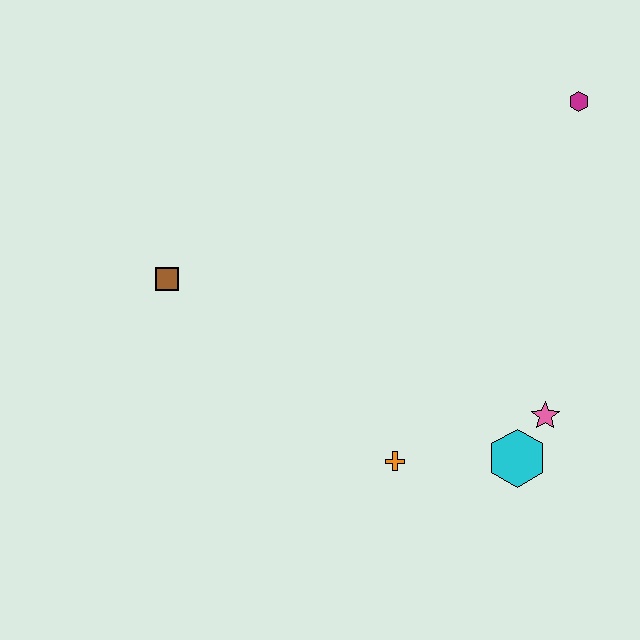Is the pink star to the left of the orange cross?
No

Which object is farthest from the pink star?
The brown square is farthest from the pink star.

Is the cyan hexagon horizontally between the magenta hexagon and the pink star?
No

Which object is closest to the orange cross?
The cyan hexagon is closest to the orange cross.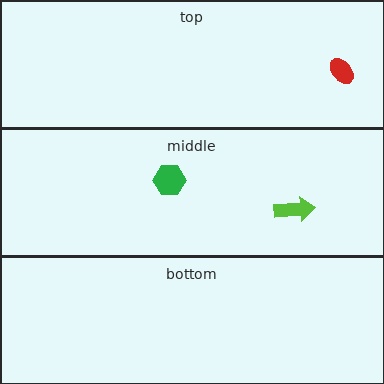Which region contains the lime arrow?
The middle region.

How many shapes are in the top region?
1.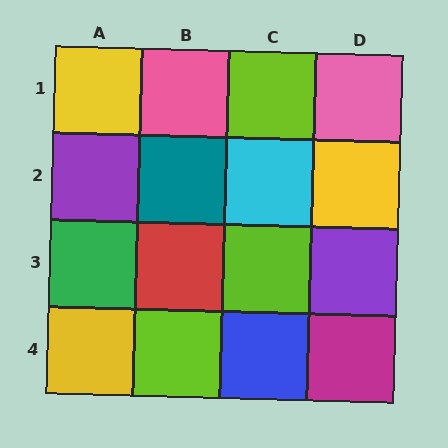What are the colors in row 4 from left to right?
Yellow, lime, blue, magenta.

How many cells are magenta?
1 cell is magenta.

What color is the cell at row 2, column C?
Cyan.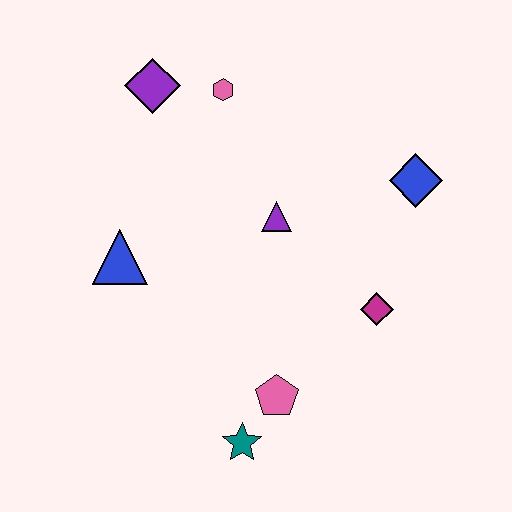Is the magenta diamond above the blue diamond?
No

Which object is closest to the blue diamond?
The magenta diamond is closest to the blue diamond.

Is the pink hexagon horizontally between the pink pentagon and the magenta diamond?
No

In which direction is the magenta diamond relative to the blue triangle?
The magenta diamond is to the right of the blue triangle.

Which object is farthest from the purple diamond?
The teal star is farthest from the purple diamond.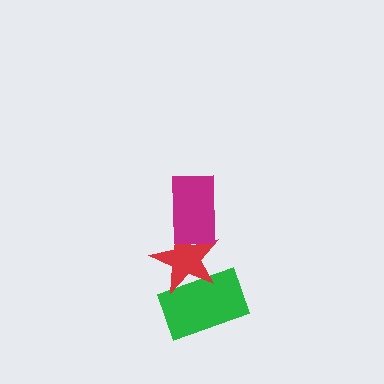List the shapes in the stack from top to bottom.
From top to bottom: the magenta rectangle, the red star, the green rectangle.